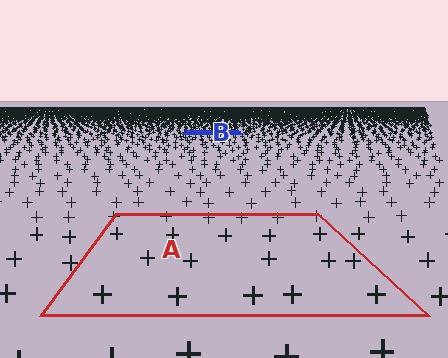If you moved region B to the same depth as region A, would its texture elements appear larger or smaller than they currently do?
They would appear larger. At a closer depth, the same texture elements are projected at a bigger on-screen size.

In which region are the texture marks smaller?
The texture marks are smaller in region B, because it is farther away.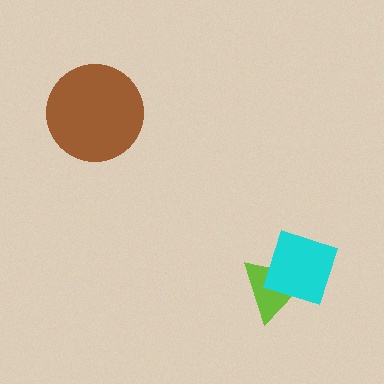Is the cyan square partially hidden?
No, no other shape covers it.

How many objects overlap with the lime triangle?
1 object overlaps with the lime triangle.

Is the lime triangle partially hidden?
Yes, it is partially covered by another shape.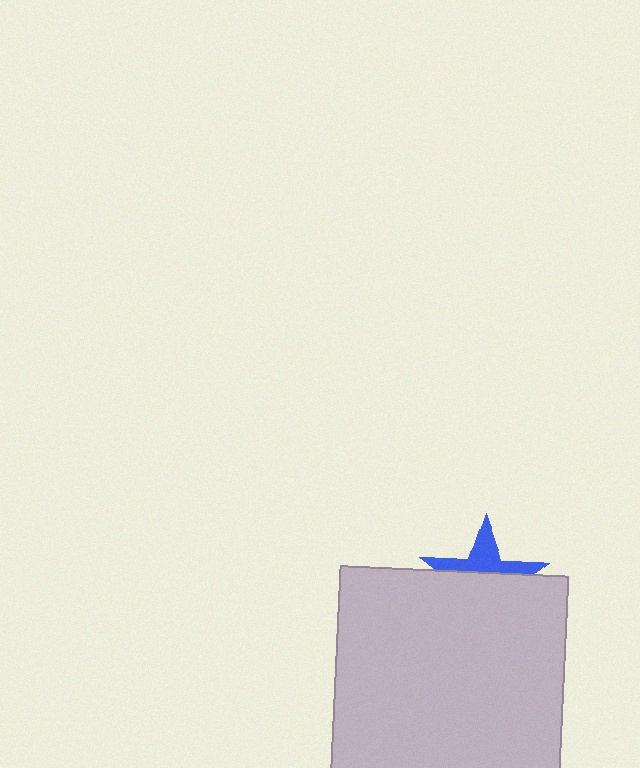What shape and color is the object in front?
The object in front is a light gray square.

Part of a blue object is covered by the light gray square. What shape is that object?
It is a star.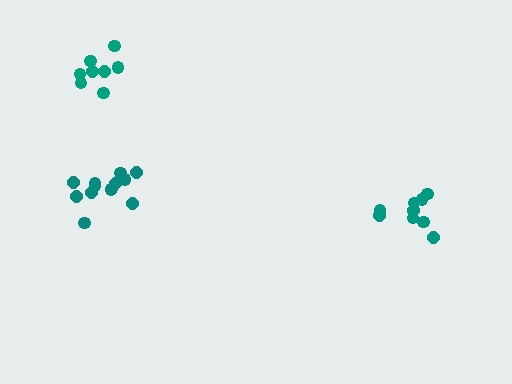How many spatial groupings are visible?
There are 3 spatial groupings.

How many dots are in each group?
Group 1: 9 dots, Group 2: 13 dots, Group 3: 8 dots (30 total).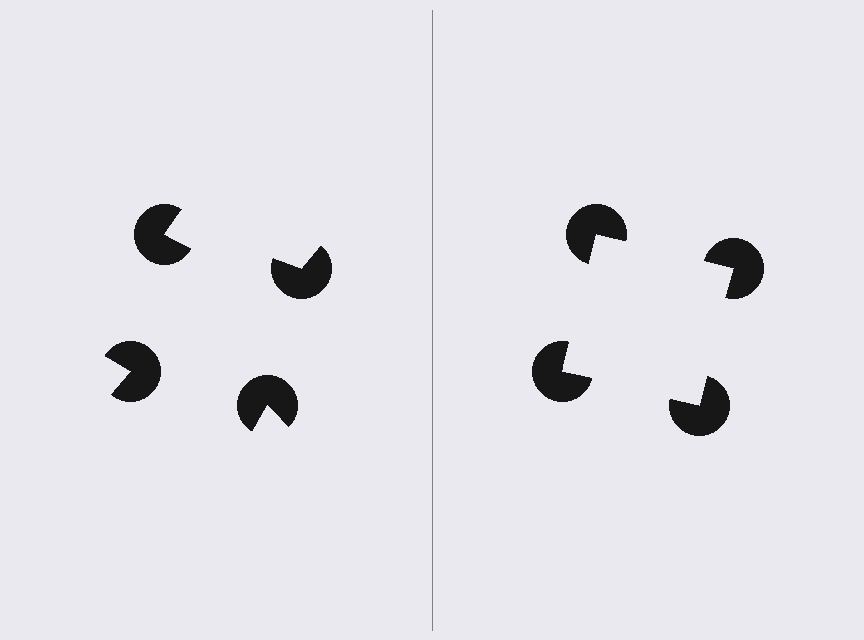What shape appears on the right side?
An illusory square.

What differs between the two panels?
The pac-man discs are positioned identically on both sides; only the wedge orientations differ. On the right they align to a square; on the left they are misaligned.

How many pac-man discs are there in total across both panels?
8 — 4 on each side.